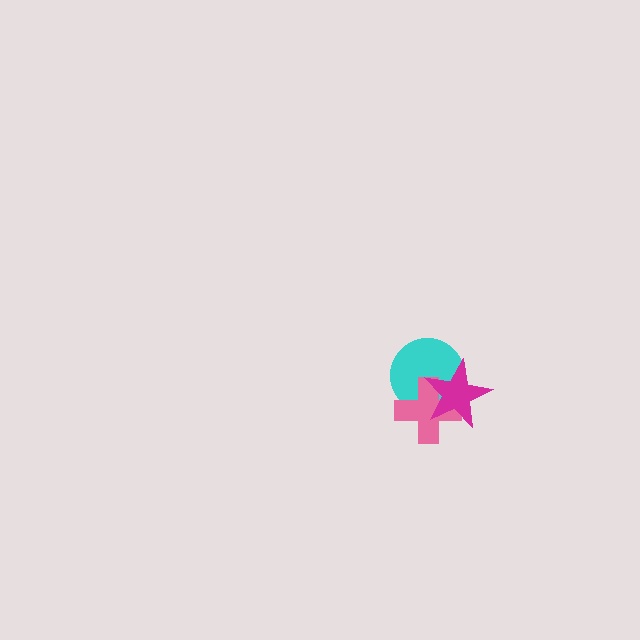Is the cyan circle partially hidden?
Yes, it is partially covered by another shape.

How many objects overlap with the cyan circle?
2 objects overlap with the cyan circle.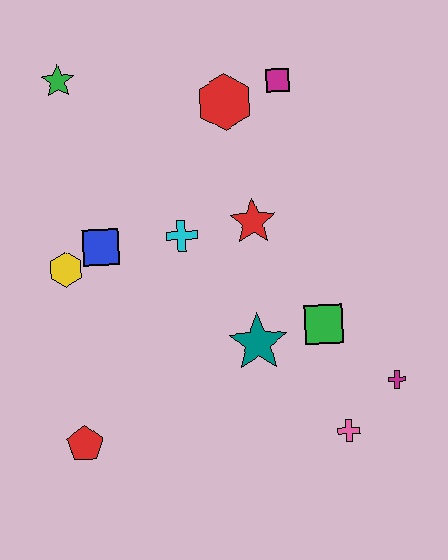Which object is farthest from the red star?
The red pentagon is farthest from the red star.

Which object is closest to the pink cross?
The magenta cross is closest to the pink cross.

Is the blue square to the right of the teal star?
No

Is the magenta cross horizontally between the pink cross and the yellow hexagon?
No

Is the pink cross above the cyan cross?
No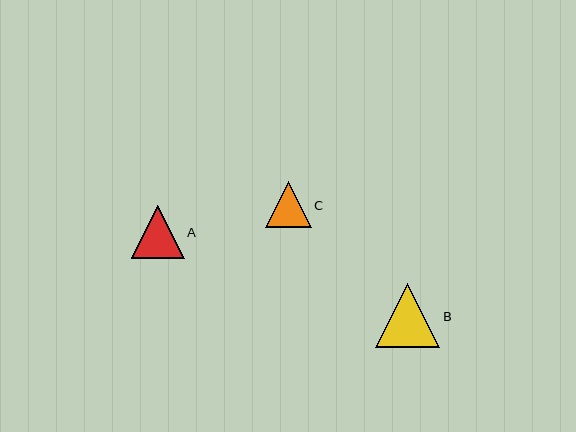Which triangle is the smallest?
Triangle C is the smallest with a size of approximately 46 pixels.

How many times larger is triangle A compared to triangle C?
Triangle A is approximately 1.2 times the size of triangle C.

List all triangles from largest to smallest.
From largest to smallest: B, A, C.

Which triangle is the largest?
Triangle B is the largest with a size of approximately 64 pixels.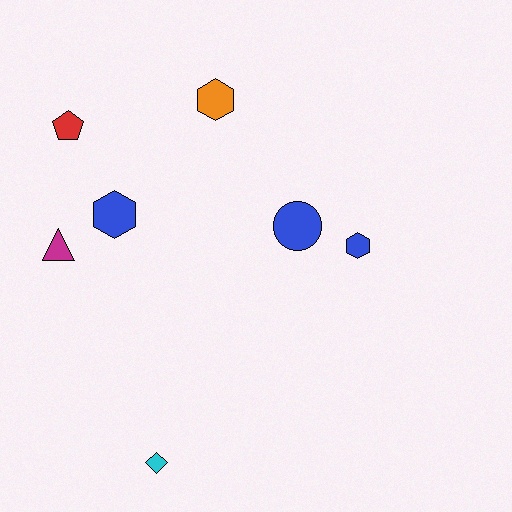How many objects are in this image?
There are 7 objects.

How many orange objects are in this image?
There is 1 orange object.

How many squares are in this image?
There are no squares.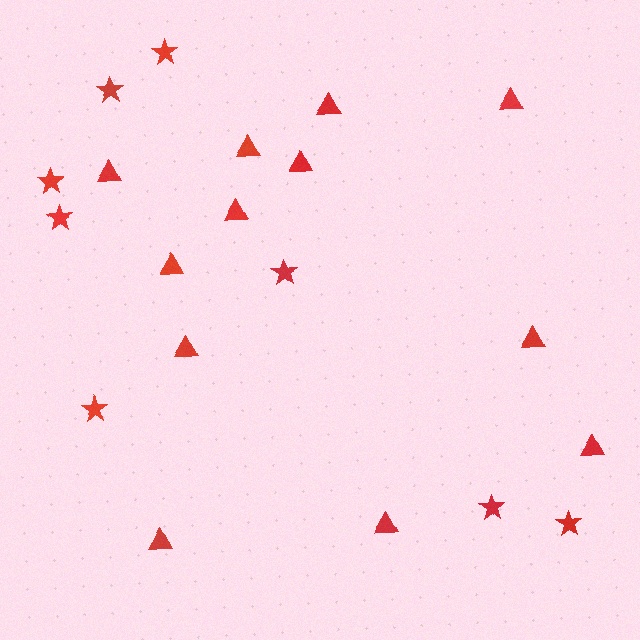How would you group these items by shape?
There are 2 groups: one group of triangles (12) and one group of stars (8).